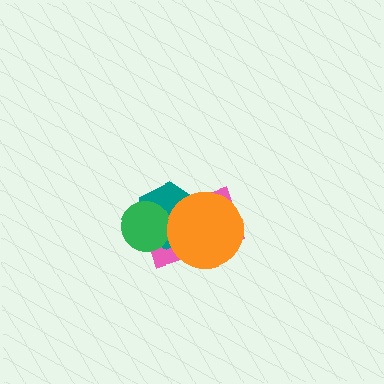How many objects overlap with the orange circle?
2 objects overlap with the orange circle.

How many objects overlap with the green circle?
2 objects overlap with the green circle.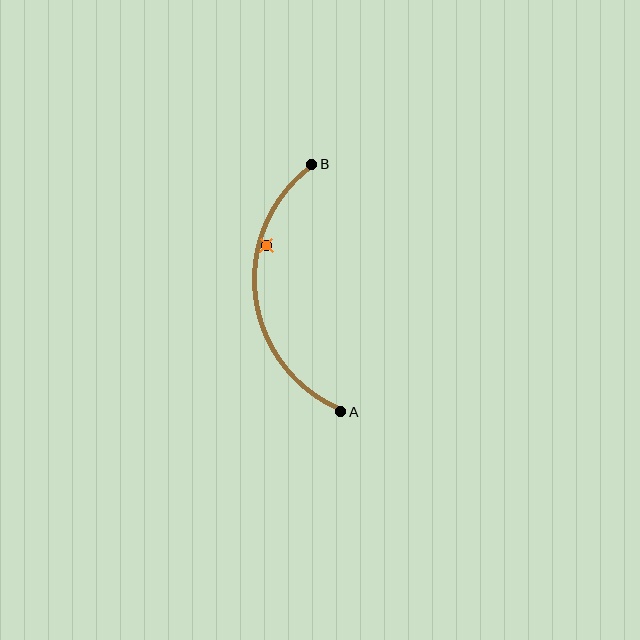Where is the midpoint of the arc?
The arc midpoint is the point on the curve farthest from the straight line joining A and B. It sits to the left of that line.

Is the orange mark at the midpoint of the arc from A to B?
No — the orange mark does not lie on the arc at all. It sits slightly inside the curve.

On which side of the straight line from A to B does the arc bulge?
The arc bulges to the left of the straight line connecting A and B.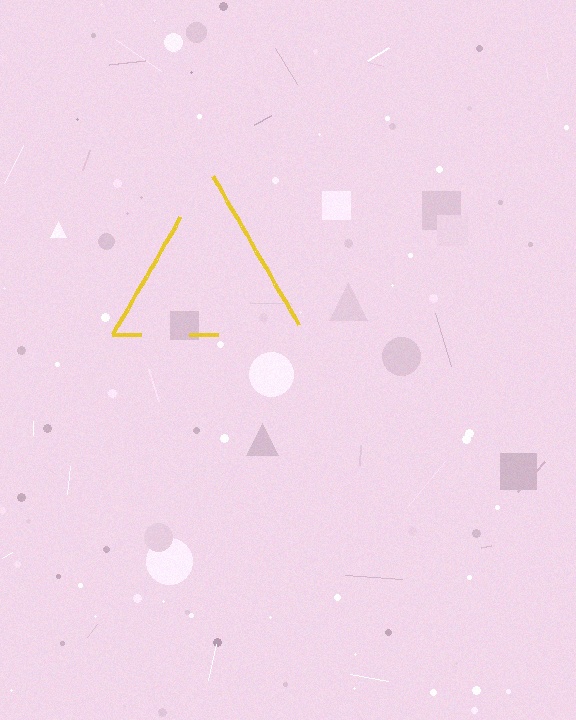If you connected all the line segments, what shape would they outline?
They would outline a triangle.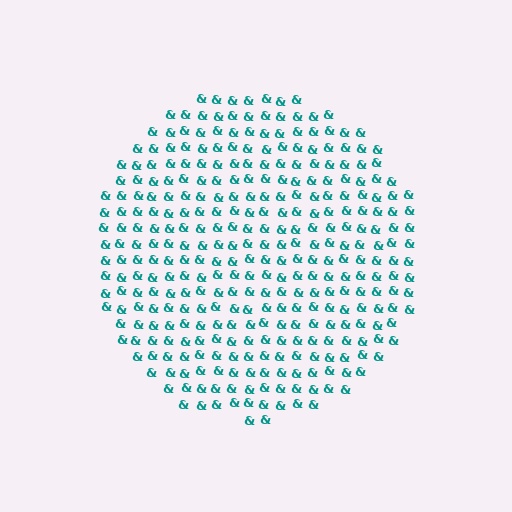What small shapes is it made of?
It is made of small ampersands.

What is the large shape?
The large shape is a circle.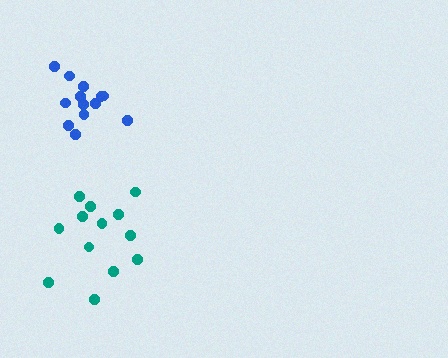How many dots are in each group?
Group 1: 13 dots, Group 2: 13 dots (26 total).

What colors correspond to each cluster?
The clusters are colored: blue, teal.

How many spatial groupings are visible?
There are 2 spatial groupings.